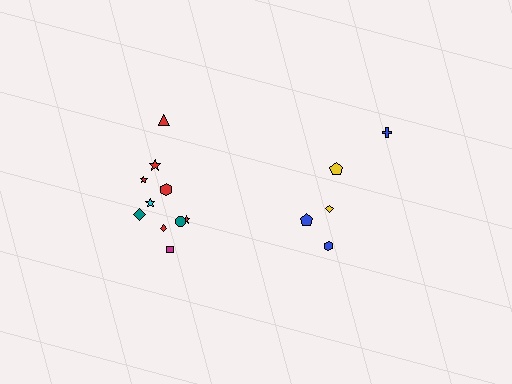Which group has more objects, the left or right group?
The left group.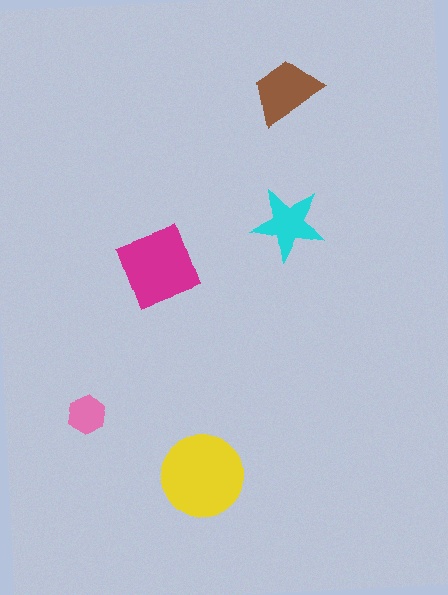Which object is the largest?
The yellow circle.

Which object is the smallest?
The pink hexagon.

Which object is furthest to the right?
The brown trapezoid is rightmost.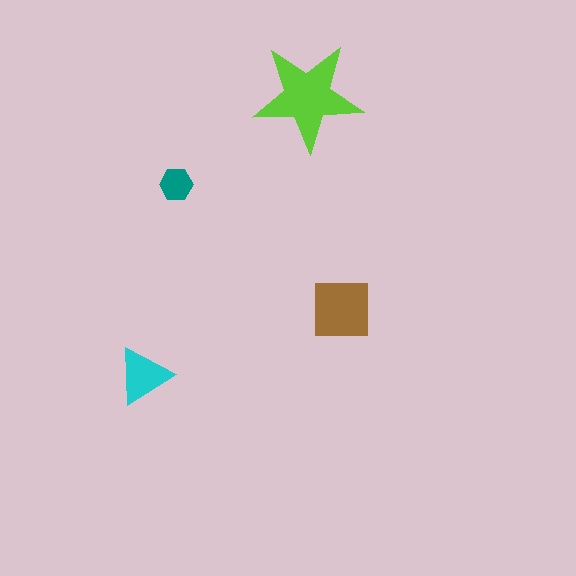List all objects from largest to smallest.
The lime star, the brown square, the cyan triangle, the teal hexagon.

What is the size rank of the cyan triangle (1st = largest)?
3rd.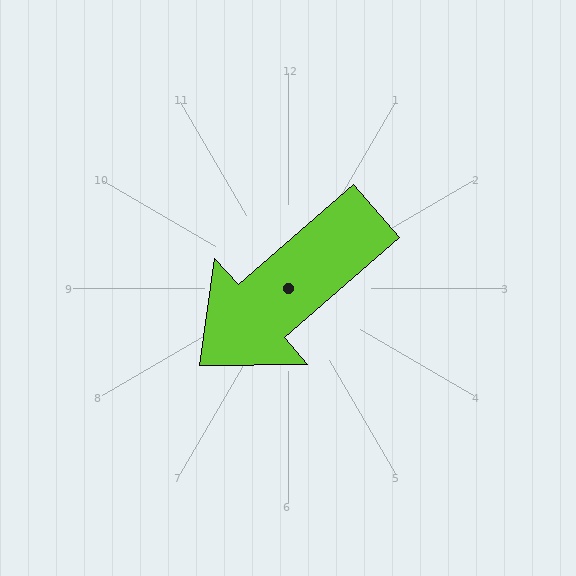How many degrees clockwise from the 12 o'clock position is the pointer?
Approximately 229 degrees.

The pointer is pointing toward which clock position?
Roughly 8 o'clock.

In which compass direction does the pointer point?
Southwest.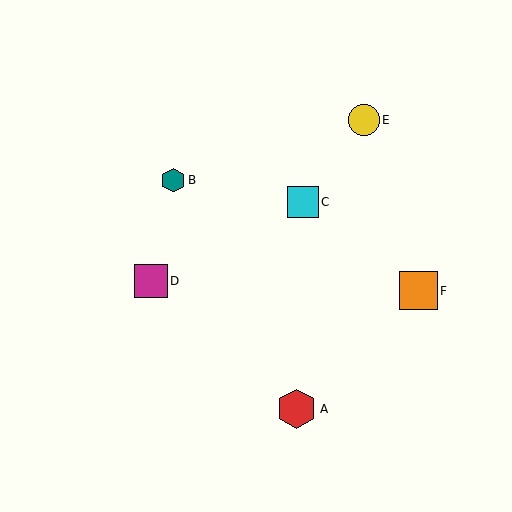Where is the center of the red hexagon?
The center of the red hexagon is at (297, 409).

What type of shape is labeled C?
Shape C is a cyan square.